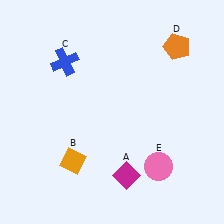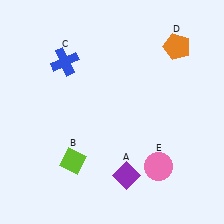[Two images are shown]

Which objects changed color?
A changed from magenta to purple. B changed from orange to lime.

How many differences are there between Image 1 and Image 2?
There are 2 differences between the two images.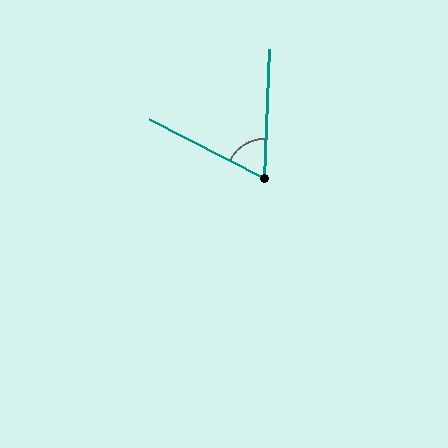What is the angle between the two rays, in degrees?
Approximately 65 degrees.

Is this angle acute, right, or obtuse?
It is acute.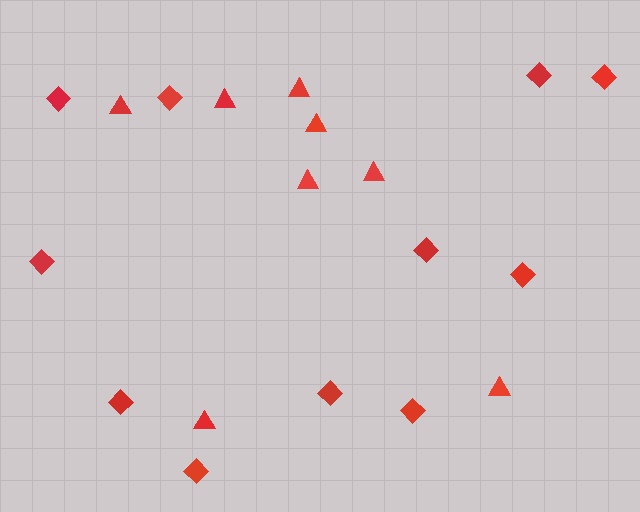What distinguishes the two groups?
There are 2 groups: one group of triangles (8) and one group of diamonds (11).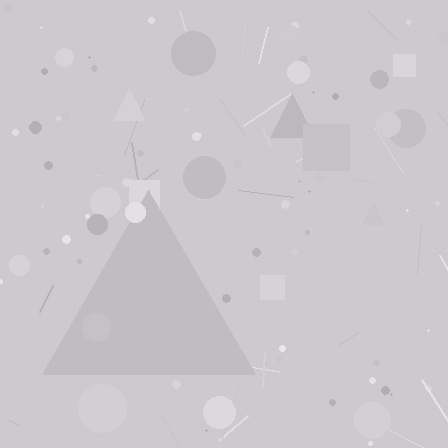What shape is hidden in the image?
A triangle is hidden in the image.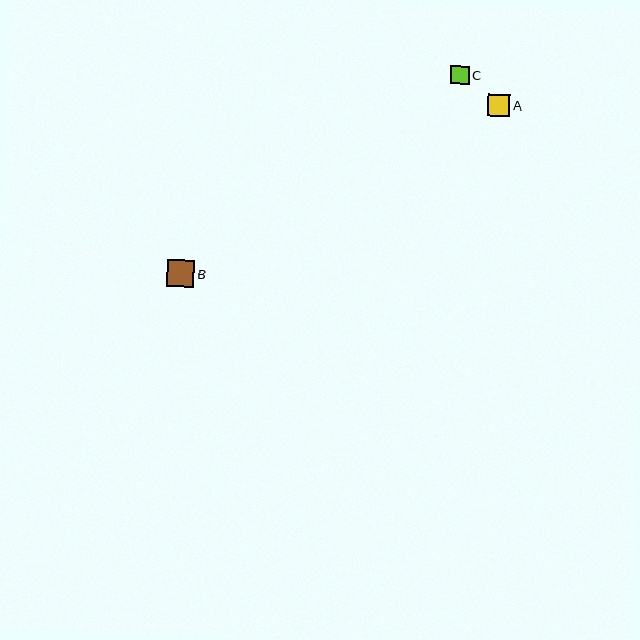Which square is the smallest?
Square C is the smallest with a size of approximately 18 pixels.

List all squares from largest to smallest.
From largest to smallest: B, A, C.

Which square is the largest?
Square B is the largest with a size of approximately 27 pixels.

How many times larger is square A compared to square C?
Square A is approximately 1.2 times the size of square C.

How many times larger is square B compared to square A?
Square B is approximately 1.2 times the size of square A.